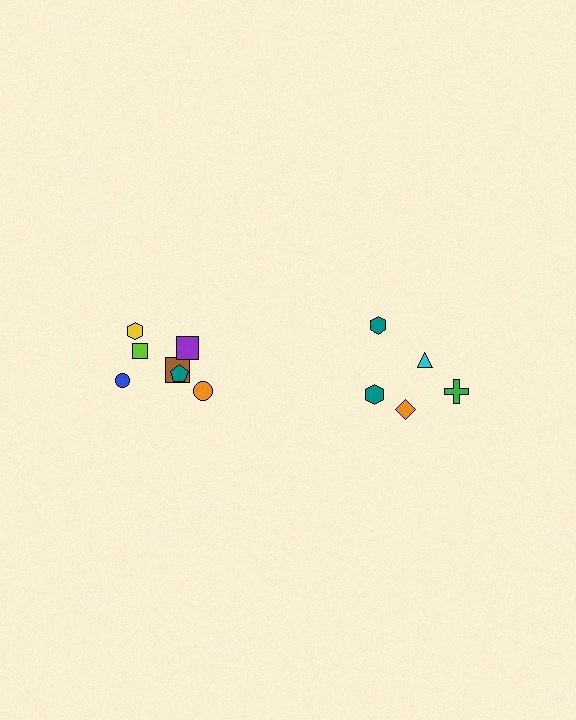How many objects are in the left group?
There are 7 objects.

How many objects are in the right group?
There are 5 objects.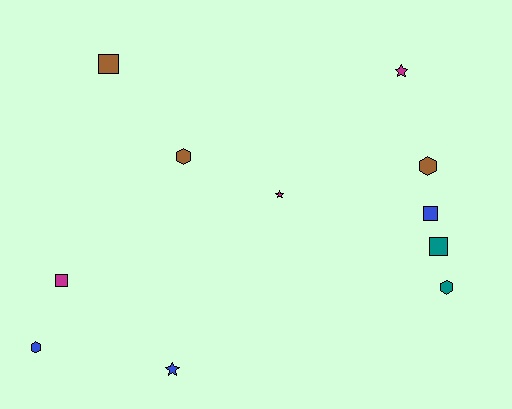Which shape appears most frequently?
Hexagon, with 4 objects.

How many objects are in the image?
There are 11 objects.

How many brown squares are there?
There is 1 brown square.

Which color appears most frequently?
Blue, with 3 objects.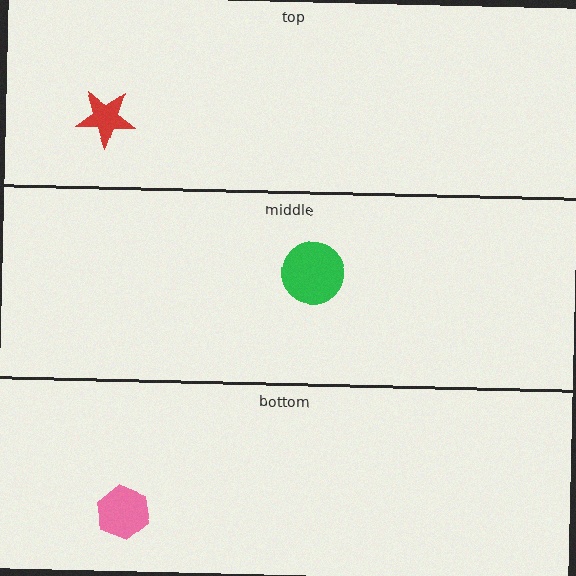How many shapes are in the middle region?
1.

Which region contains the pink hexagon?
The bottom region.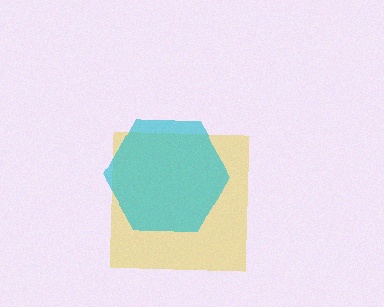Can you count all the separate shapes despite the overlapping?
Yes, there are 2 separate shapes.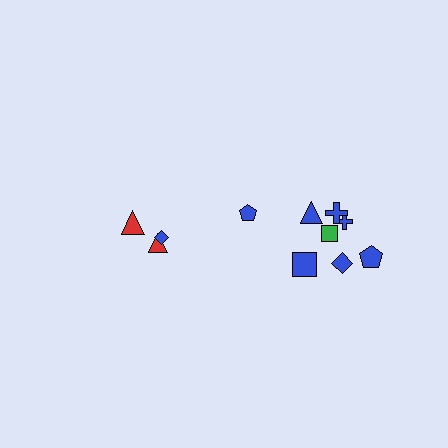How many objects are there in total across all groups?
There are 11 objects.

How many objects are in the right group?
There are 8 objects.